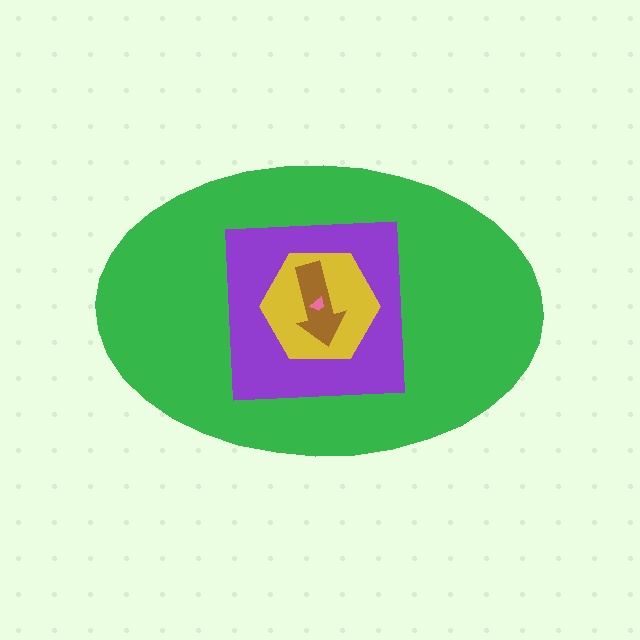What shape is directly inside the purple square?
The yellow hexagon.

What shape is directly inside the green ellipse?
The purple square.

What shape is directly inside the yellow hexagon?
The brown arrow.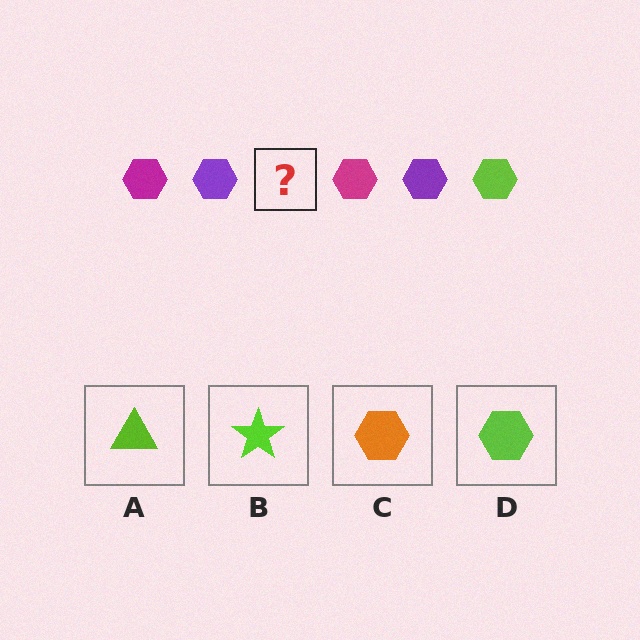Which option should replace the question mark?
Option D.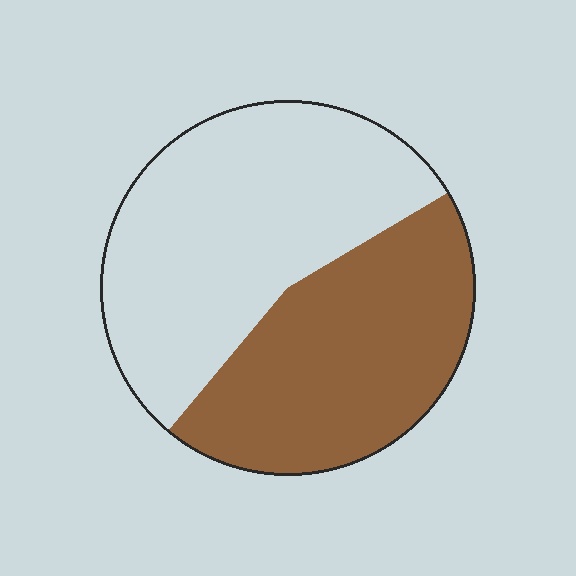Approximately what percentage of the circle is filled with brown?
Approximately 45%.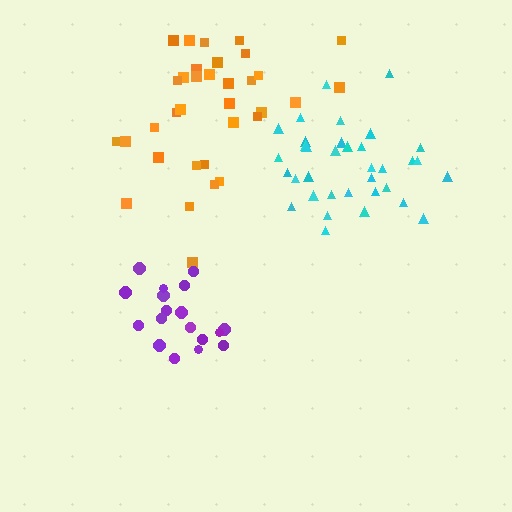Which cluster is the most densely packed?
Cyan.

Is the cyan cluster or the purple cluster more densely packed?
Cyan.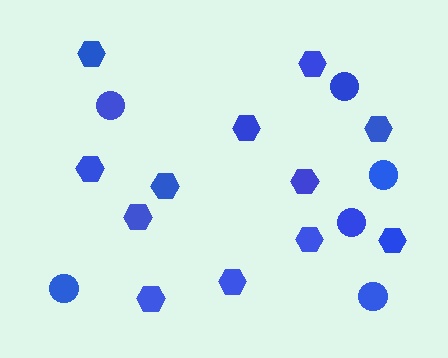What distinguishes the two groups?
There are 2 groups: one group of hexagons (12) and one group of circles (6).